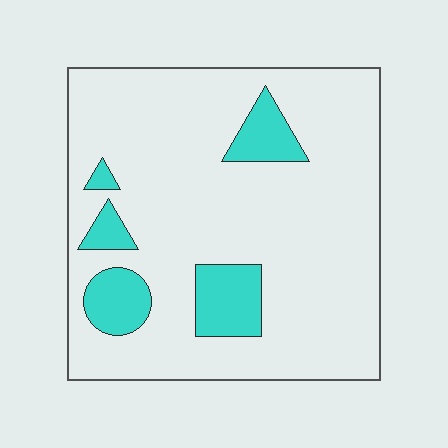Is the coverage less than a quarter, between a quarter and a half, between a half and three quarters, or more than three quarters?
Less than a quarter.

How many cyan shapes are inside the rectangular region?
5.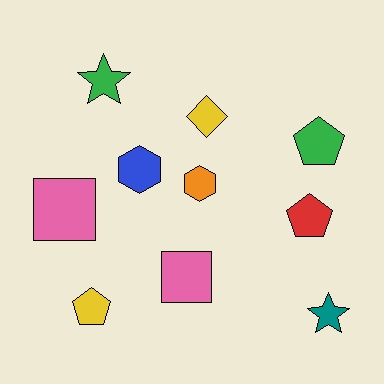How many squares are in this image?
There are 2 squares.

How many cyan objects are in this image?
There are no cyan objects.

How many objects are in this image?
There are 10 objects.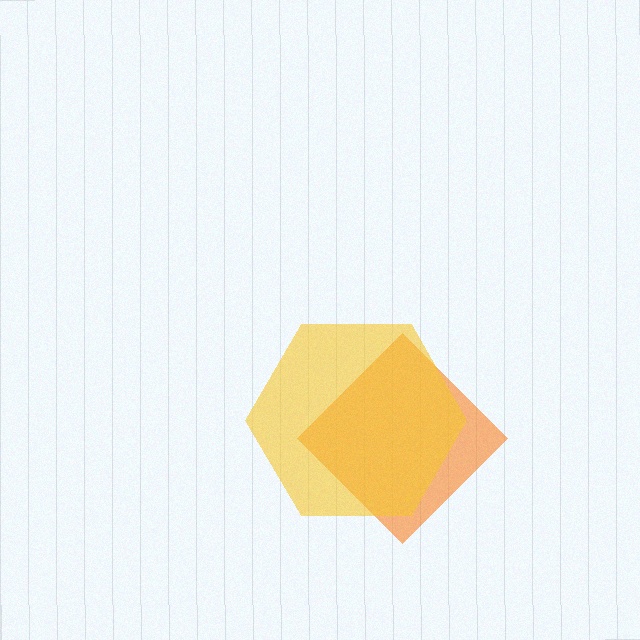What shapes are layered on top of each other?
The layered shapes are: an orange diamond, a yellow hexagon.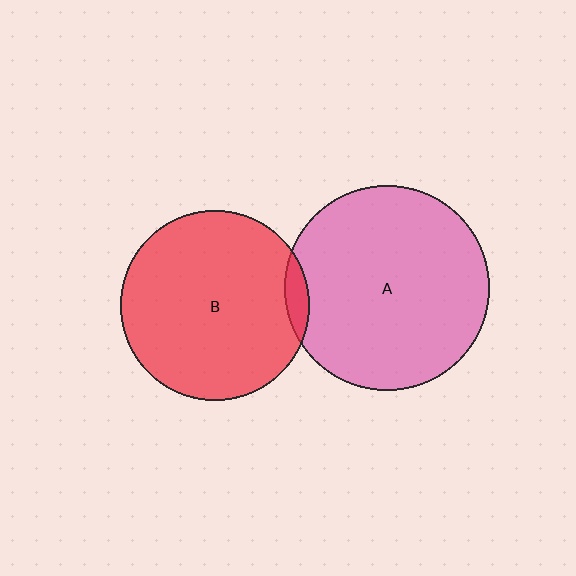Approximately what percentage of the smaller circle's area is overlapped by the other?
Approximately 5%.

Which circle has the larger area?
Circle A (pink).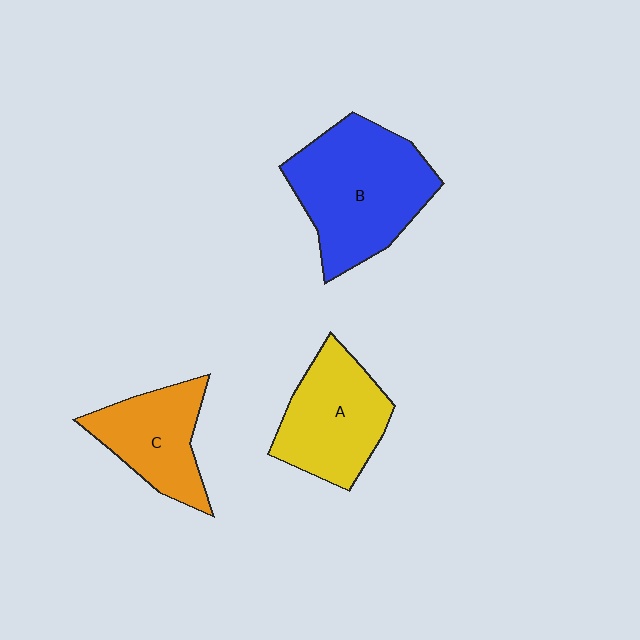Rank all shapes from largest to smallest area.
From largest to smallest: B (blue), A (yellow), C (orange).